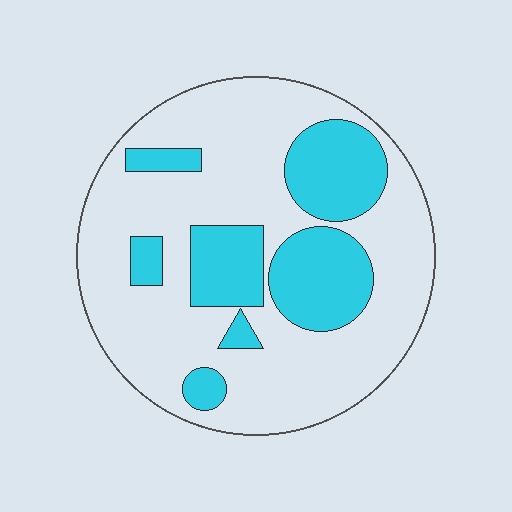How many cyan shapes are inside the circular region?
7.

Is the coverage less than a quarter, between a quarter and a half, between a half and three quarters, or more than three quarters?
Between a quarter and a half.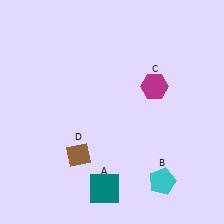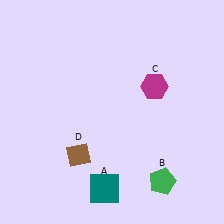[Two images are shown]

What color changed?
The pentagon (B) changed from cyan in Image 1 to green in Image 2.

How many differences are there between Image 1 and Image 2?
There is 1 difference between the two images.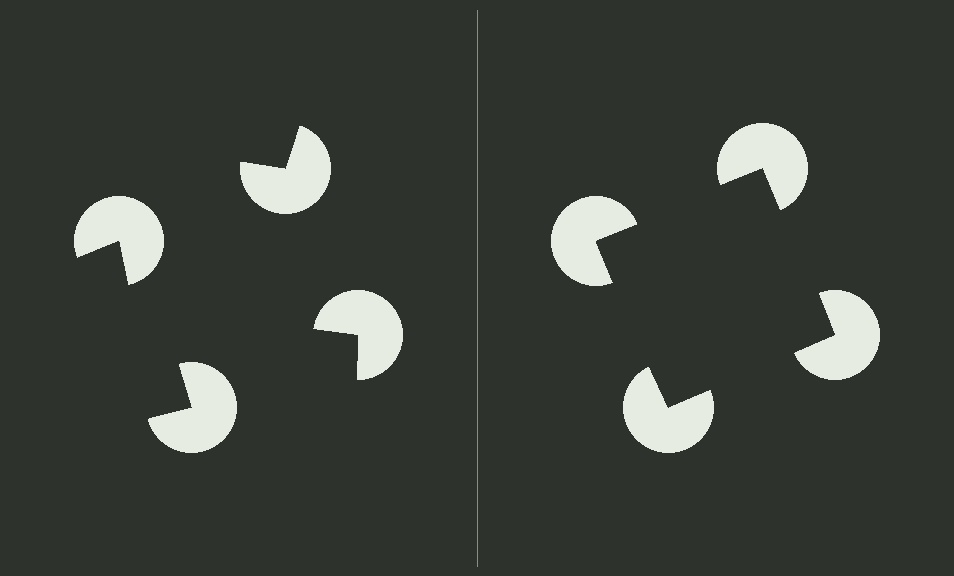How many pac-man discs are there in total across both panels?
8 — 4 on each side.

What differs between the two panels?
The pac-man discs are positioned identically on both sides; only the wedge orientations differ. On the right they align to a square; on the left they are misaligned.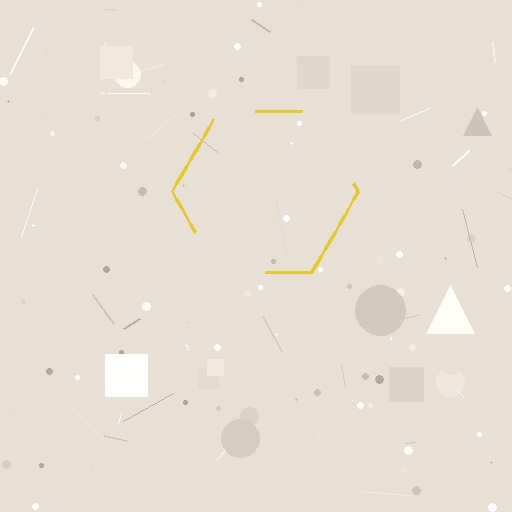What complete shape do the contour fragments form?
The contour fragments form a hexagon.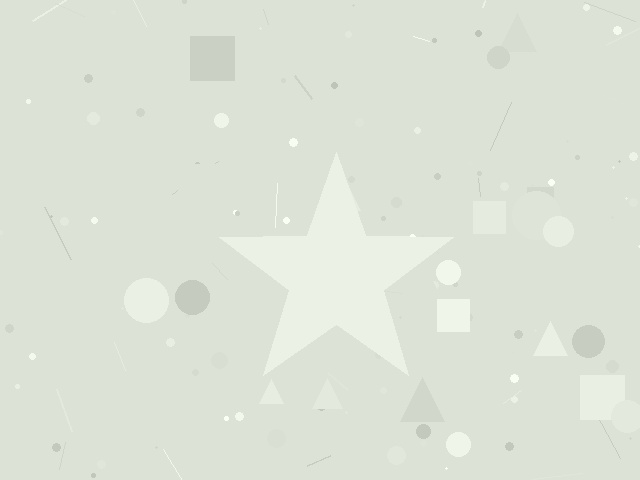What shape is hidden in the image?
A star is hidden in the image.